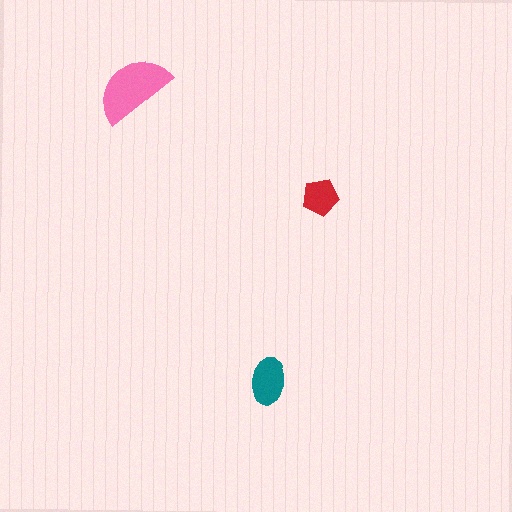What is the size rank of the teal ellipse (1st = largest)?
2nd.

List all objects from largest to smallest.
The pink semicircle, the teal ellipse, the red pentagon.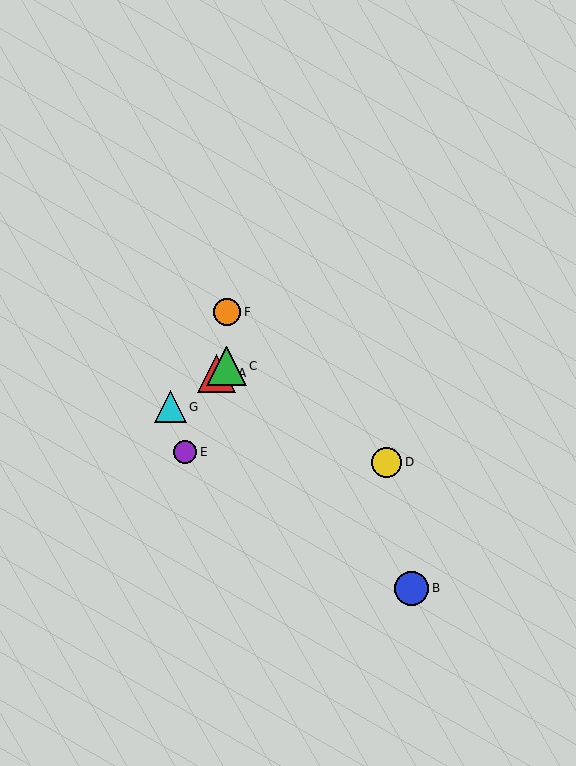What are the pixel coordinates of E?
Object E is at (185, 452).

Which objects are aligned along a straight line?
Objects A, C, G are aligned along a straight line.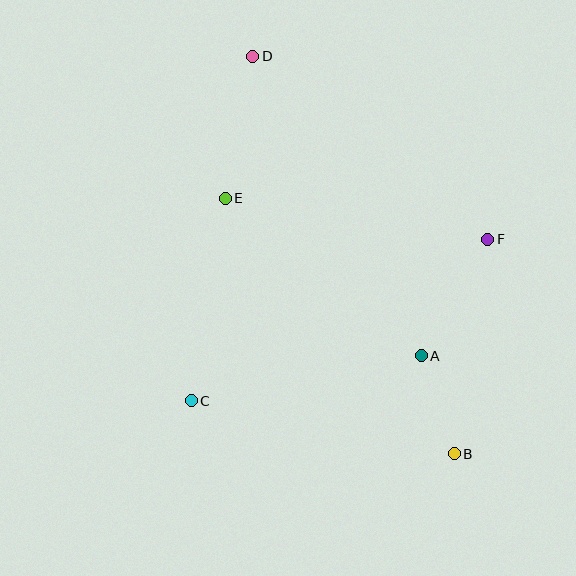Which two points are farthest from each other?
Points B and D are farthest from each other.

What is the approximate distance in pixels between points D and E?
The distance between D and E is approximately 145 pixels.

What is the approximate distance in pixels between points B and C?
The distance between B and C is approximately 269 pixels.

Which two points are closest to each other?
Points A and B are closest to each other.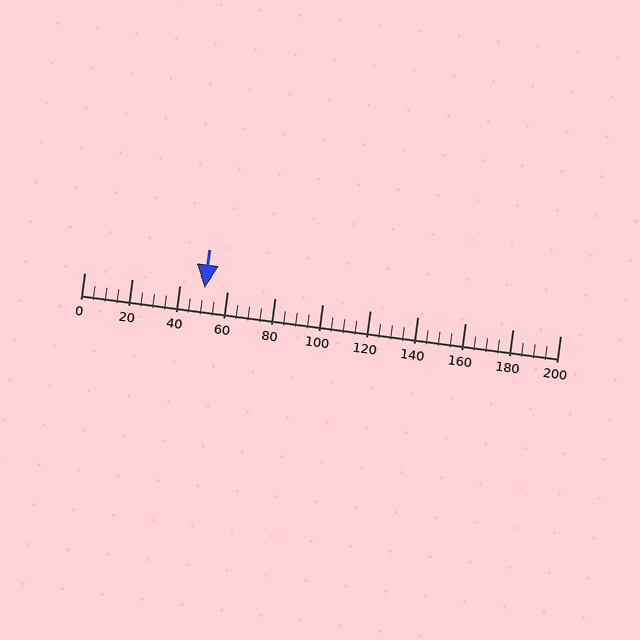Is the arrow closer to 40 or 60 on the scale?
The arrow is closer to 60.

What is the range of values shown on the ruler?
The ruler shows values from 0 to 200.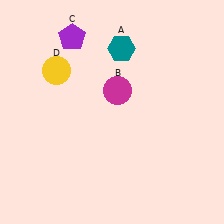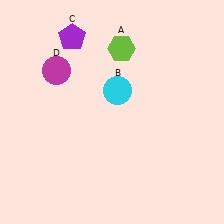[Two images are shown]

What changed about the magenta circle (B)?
In Image 1, B is magenta. In Image 2, it changed to cyan.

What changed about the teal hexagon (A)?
In Image 1, A is teal. In Image 2, it changed to lime.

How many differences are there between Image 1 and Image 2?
There are 3 differences between the two images.